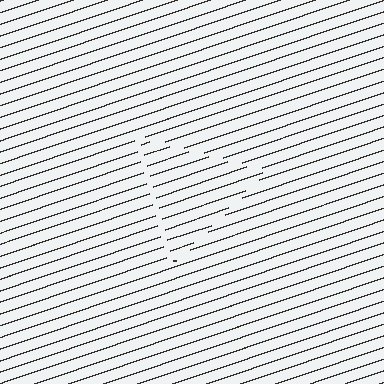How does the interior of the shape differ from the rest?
The interior of the shape contains the same grating, shifted by half a period — the contour is defined by the phase discontinuity where line-ends from the inner and outer gratings abut.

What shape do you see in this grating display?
An illusory triangle. The interior of the shape contains the same grating, shifted by half a period — the contour is defined by the phase discontinuity where line-ends from the inner and outer gratings abut.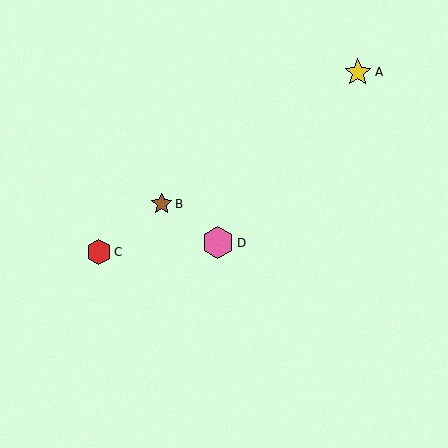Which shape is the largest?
The pink hexagon (labeled D) is the largest.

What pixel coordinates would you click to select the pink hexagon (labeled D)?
Click at (218, 243) to select the pink hexagon D.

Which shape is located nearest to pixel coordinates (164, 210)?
The brown star (labeled B) at (162, 204) is nearest to that location.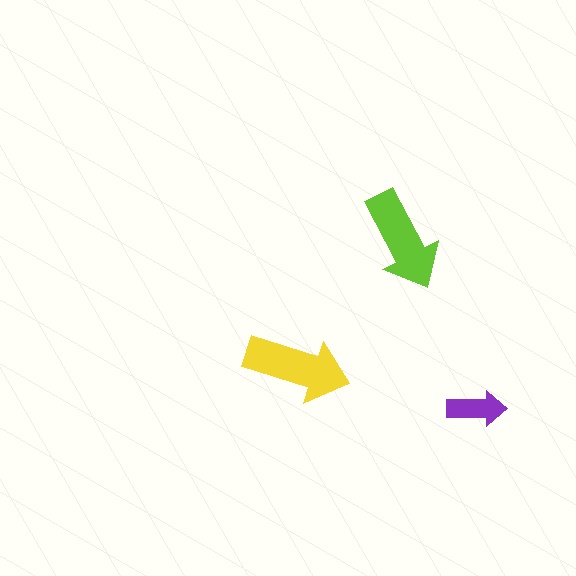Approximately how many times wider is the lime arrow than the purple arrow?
About 1.5 times wider.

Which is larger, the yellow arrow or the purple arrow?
The yellow one.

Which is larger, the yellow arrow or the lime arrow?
The yellow one.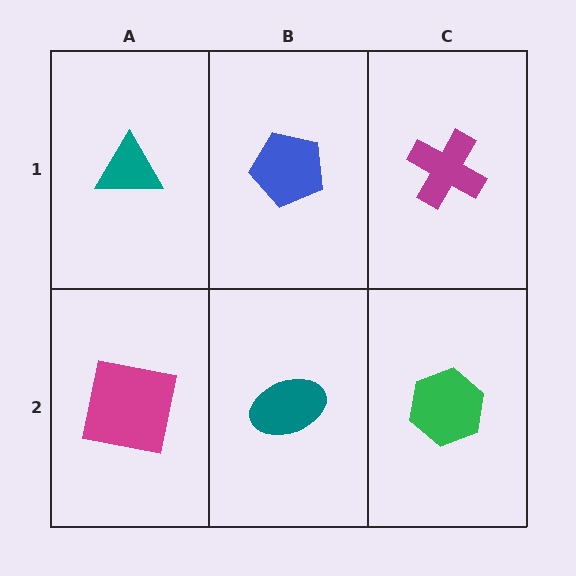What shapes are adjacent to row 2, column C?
A magenta cross (row 1, column C), a teal ellipse (row 2, column B).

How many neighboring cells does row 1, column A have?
2.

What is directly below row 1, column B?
A teal ellipse.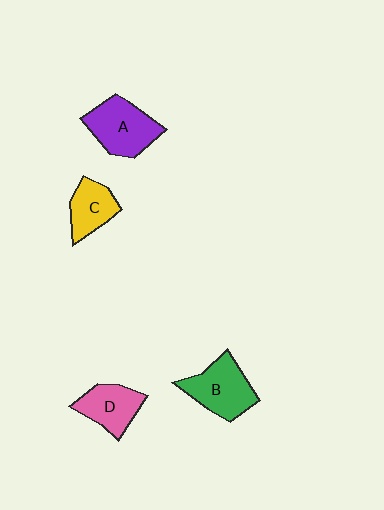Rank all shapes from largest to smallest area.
From largest to smallest: A (purple), B (green), D (pink), C (yellow).